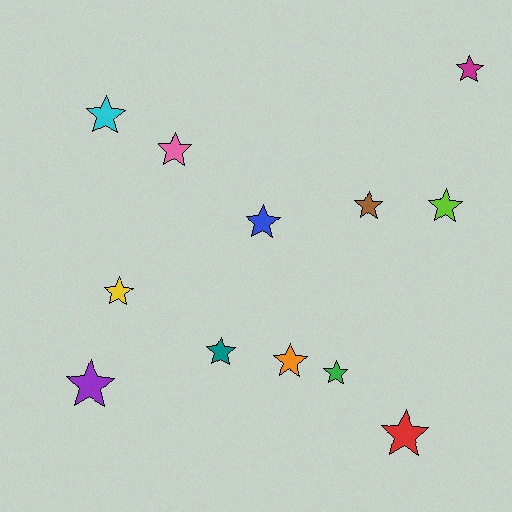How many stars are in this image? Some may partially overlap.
There are 12 stars.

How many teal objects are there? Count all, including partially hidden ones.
There is 1 teal object.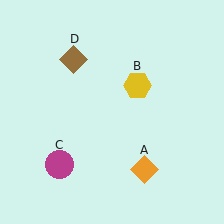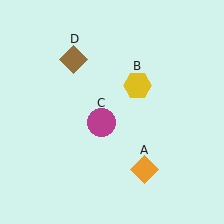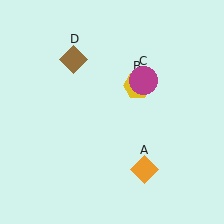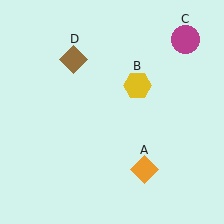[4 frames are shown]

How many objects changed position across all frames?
1 object changed position: magenta circle (object C).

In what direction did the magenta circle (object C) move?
The magenta circle (object C) moved up and to the right.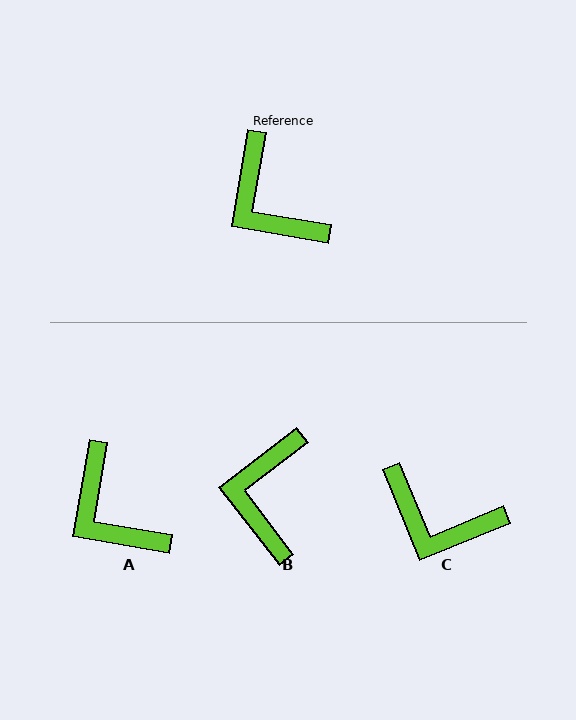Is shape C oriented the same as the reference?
No, it is off by about 32 degrees.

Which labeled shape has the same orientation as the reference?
A.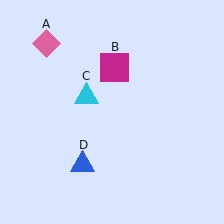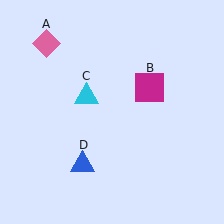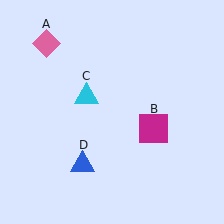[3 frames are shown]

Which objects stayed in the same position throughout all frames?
Pink diamond (object A) and cyan triangle (object C) and blue triangle (object D) remained stationary.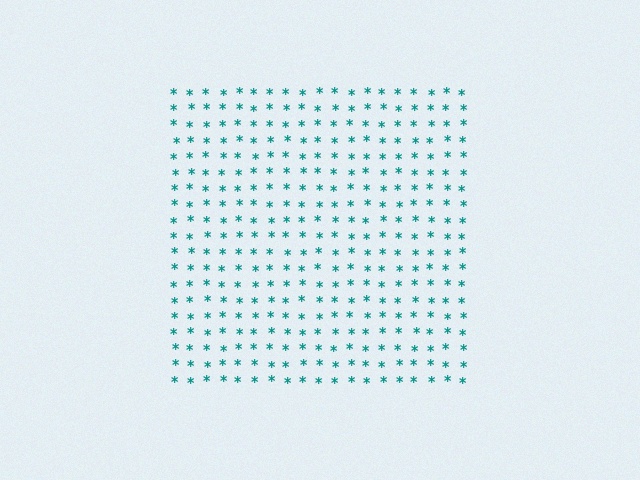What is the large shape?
The large shape is a square.